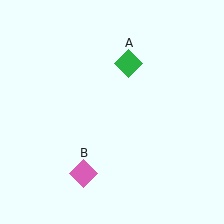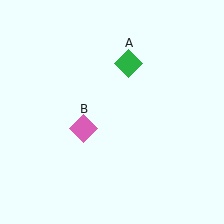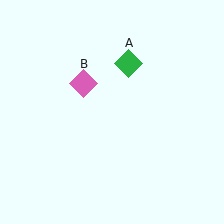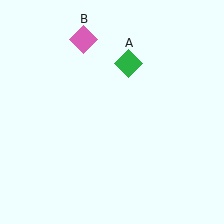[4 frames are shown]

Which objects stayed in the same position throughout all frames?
Green diamond (object A) remained stationary.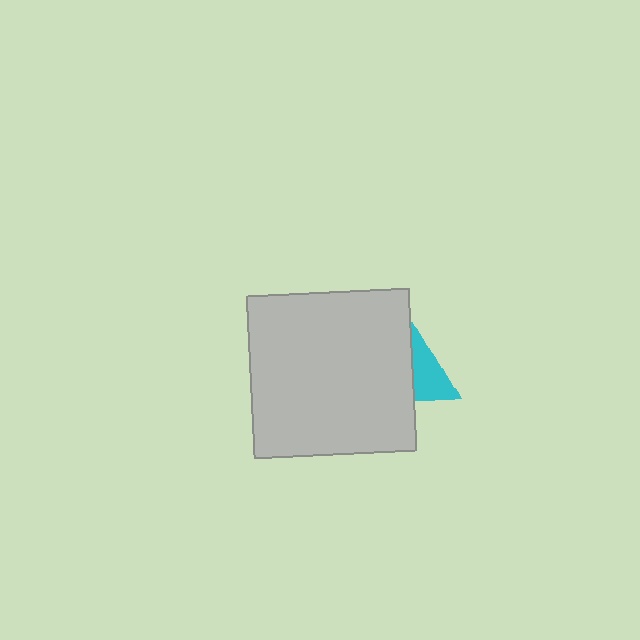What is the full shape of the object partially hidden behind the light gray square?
The partially hidden object is a cyan triangle.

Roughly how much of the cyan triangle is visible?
A small part of it is visible (roughly 33%).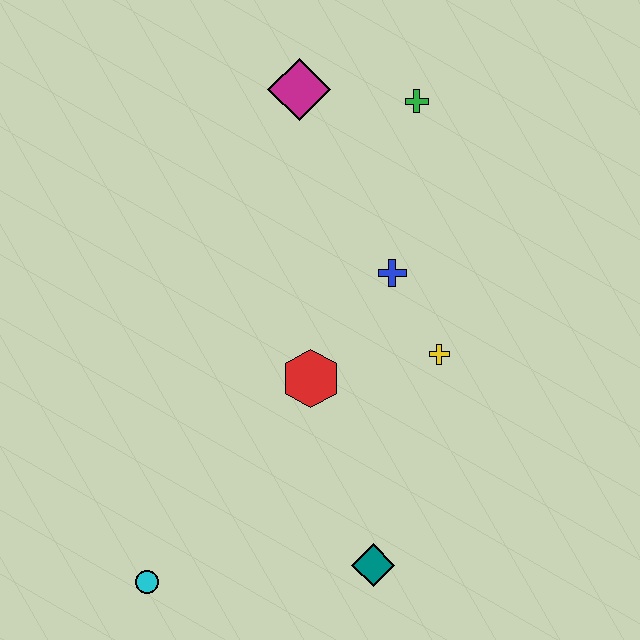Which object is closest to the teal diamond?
The red hexagon is closest to the teal diamond.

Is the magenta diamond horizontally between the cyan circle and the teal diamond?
Yes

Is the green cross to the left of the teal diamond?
No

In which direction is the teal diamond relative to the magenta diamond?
The teal diamond is below the magenta diamond.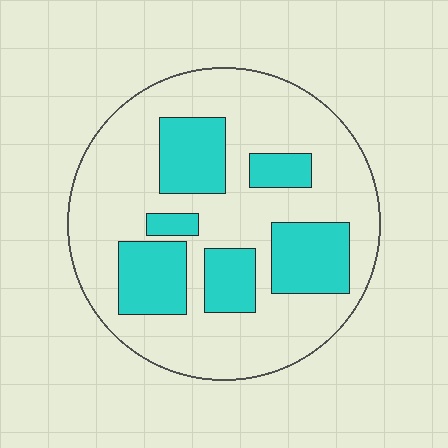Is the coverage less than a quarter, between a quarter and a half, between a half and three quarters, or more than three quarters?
Between a quarter and a half.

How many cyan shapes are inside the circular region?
6.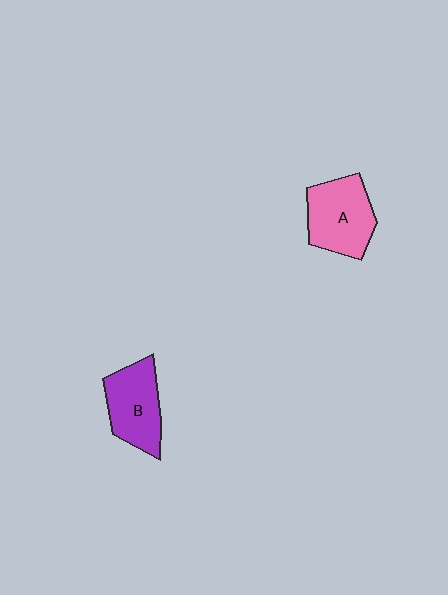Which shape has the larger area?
Shape A (pink).